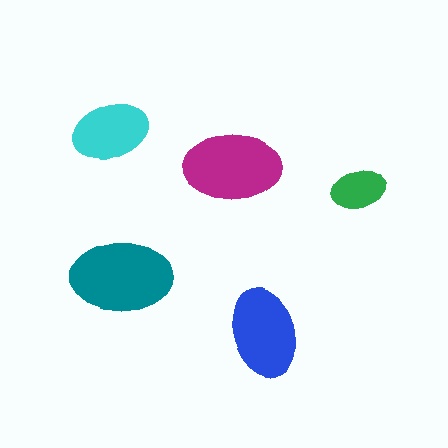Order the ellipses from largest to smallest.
the teal one, the magenta one, the blue one, the cyan one, the green one.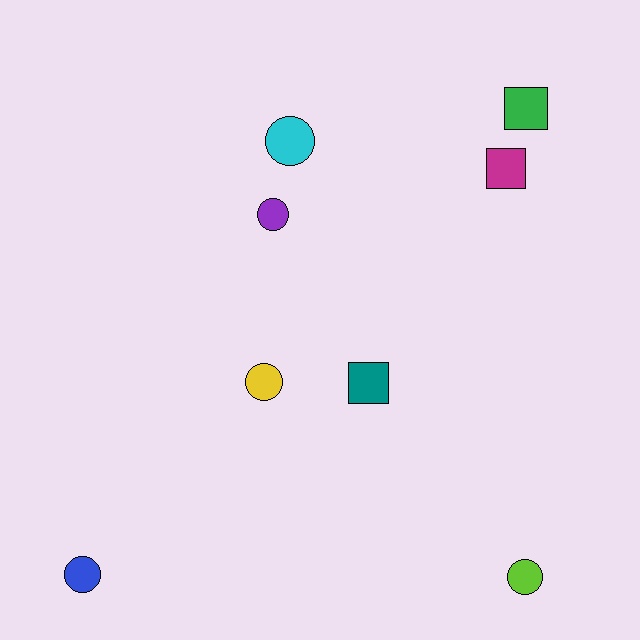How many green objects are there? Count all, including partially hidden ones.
There is 1 green object.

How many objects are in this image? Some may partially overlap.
There are 8 objects.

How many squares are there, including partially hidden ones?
There are 3 squares.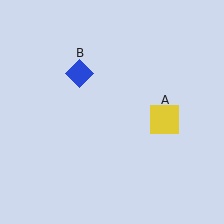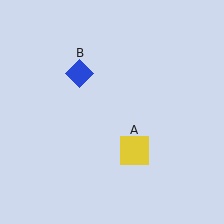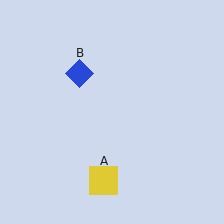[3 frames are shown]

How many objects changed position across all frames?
1 object changed position: yellow square (object A).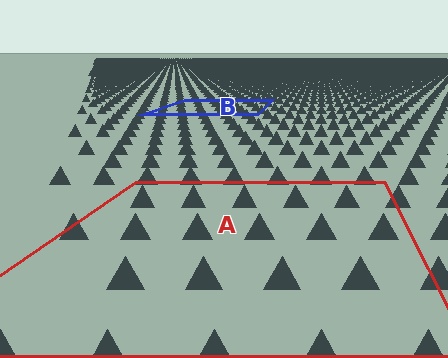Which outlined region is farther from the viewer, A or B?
Region B is farther from the viewer — the texture elements inside it appear smaller and more densely packed.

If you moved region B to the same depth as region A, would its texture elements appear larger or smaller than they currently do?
They would appear larger. At a closer depth, the same texture elements are projected at a bigger on-screen size.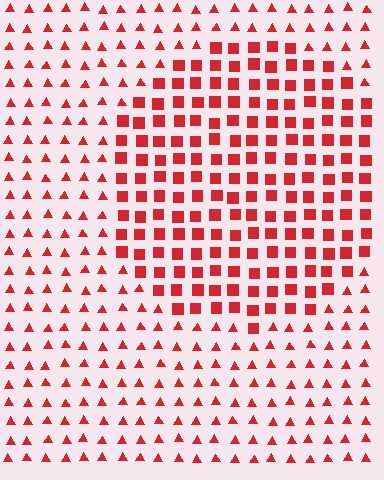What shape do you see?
I see a circle.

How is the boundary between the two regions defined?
The boundary is defined by a change in element shape: squares inside vs. triangles outside. All elements share the same color and spacing.